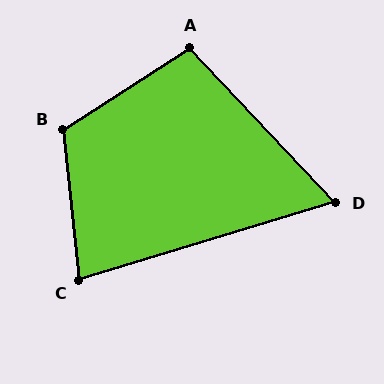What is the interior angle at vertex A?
Approximately 101 degrees (obtuse).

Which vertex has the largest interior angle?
B, at approximately 116 degrees.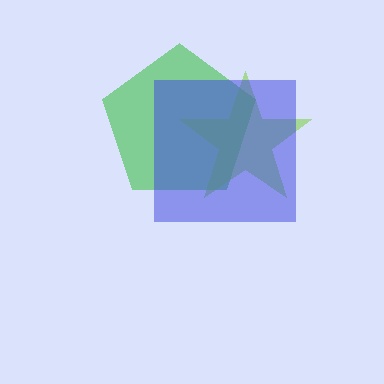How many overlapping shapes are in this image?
There are 3 overlapping shapes in the image.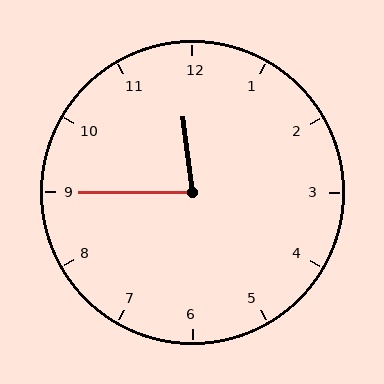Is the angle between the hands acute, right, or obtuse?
It is acute.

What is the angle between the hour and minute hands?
Approximately 82 degrees.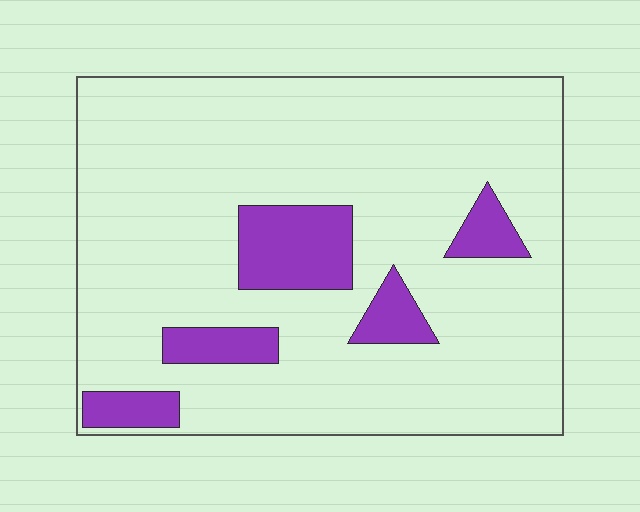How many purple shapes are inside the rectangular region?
5.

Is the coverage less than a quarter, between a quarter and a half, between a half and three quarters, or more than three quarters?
Less than a quarter.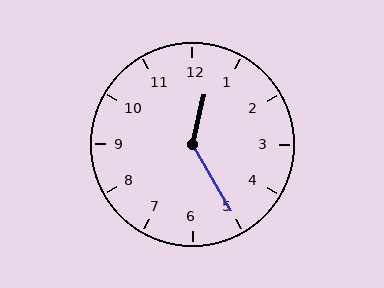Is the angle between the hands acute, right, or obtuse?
It is obtuse.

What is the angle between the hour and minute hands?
Approximately 138 degrees.